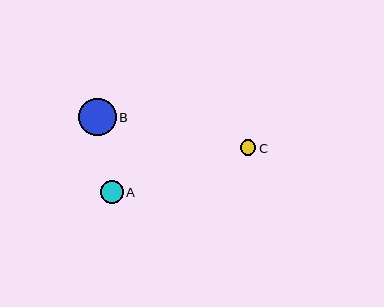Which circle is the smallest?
Circle C is the smallest with a size of approximately 16 pixels.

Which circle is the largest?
Circle B is the largest with a size of approximately 38 pixels.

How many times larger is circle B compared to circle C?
Circle B is approximately 2.4 times the size of circle C.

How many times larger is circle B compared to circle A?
Circle B is approximately 1.7 times the size of circle A.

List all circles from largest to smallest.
From largest to smallest: B, A, C.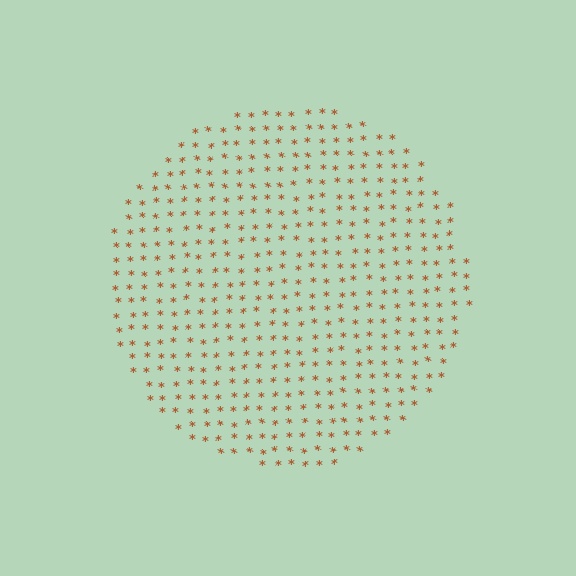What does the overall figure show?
The overall figure shows a circle.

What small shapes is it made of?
It is made of small asterisks.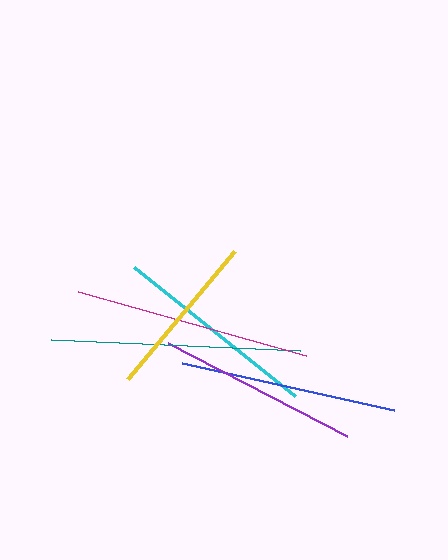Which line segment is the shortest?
The yellow line is the shortest at approximately 167 pixels.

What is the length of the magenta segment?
The magenta segment is approximately 237 pixels long.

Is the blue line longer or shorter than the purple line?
The blue line is longer than the purple line.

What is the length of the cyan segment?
The cyan segment is approximately 207 pixels long.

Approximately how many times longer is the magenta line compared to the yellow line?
The magenta line is approximately 1.4 times the length of the yellow line.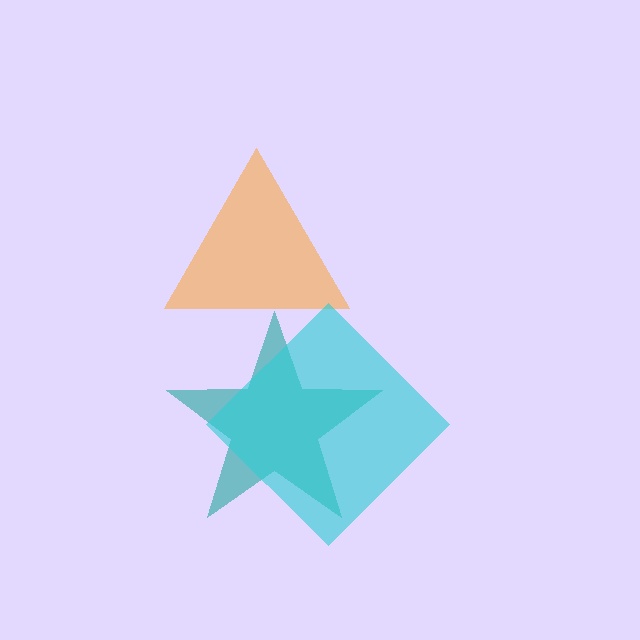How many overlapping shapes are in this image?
There are 3 overlapping shapes in the image.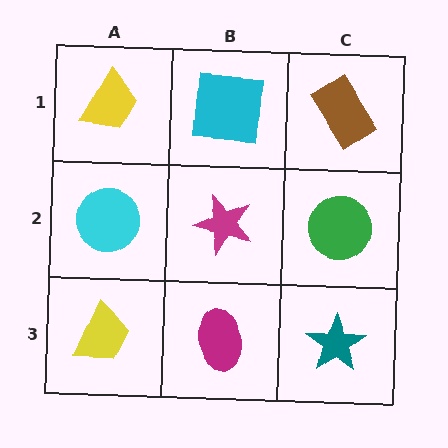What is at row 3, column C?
A teal star.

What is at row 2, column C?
A green circle.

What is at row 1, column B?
A cyan square.